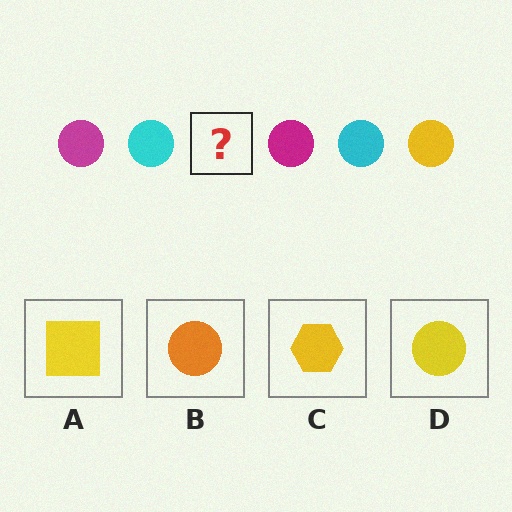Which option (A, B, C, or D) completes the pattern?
D.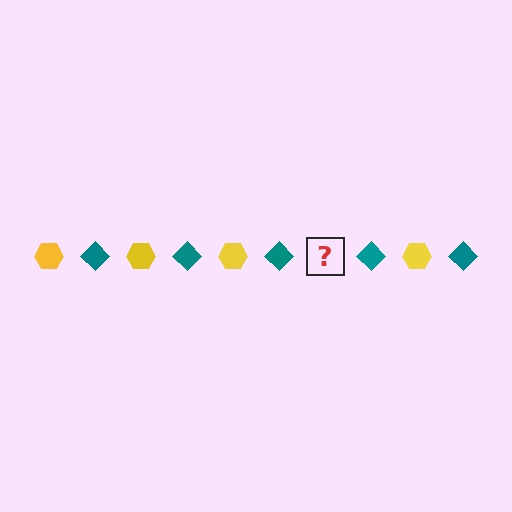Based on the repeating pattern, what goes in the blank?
The blank should be a yellow hexagon.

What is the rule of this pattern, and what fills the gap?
The rule is that the pattern alternates between yellow hexagon and teal diamond. The gap should be filled with a yellow hexagon.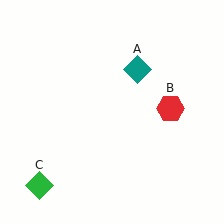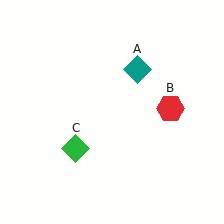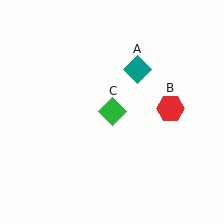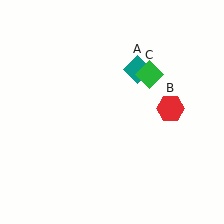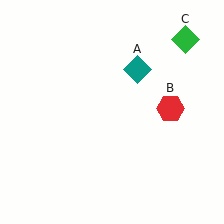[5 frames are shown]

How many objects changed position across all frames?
1 object changed position: green diamond (object C).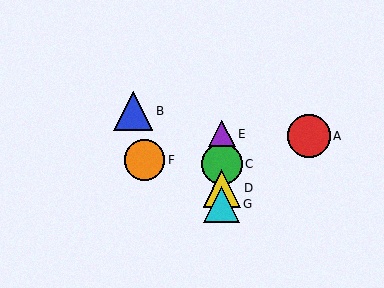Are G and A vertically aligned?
No, G is at x≈222 and A is at x≈309.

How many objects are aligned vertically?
4 objects (C, D, E, G) are aligned vertically.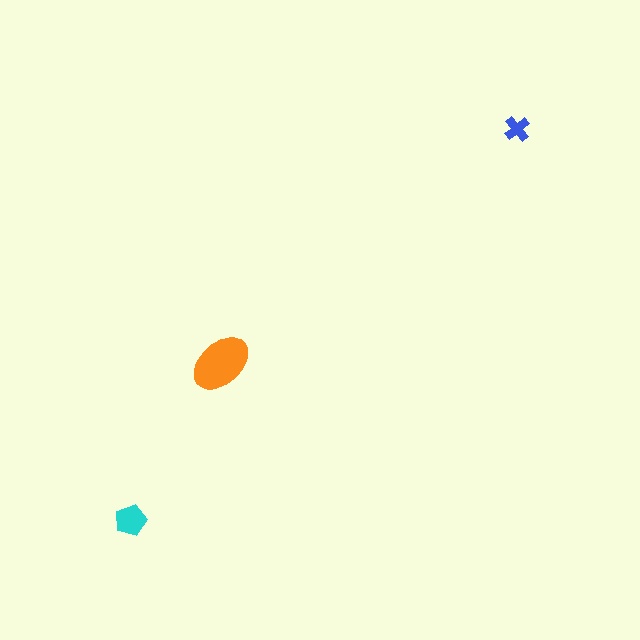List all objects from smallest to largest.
The blue cross, the cyan pentagon, the orange ellipse.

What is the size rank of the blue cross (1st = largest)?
3rd.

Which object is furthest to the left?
The cyan pentagon is leftmost.